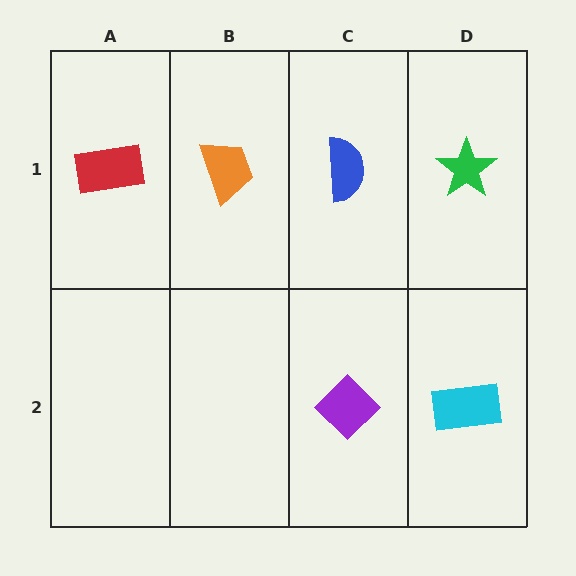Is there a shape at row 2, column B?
No, that cell is empty.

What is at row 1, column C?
A blue semicircle.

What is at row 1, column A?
A red rectangle.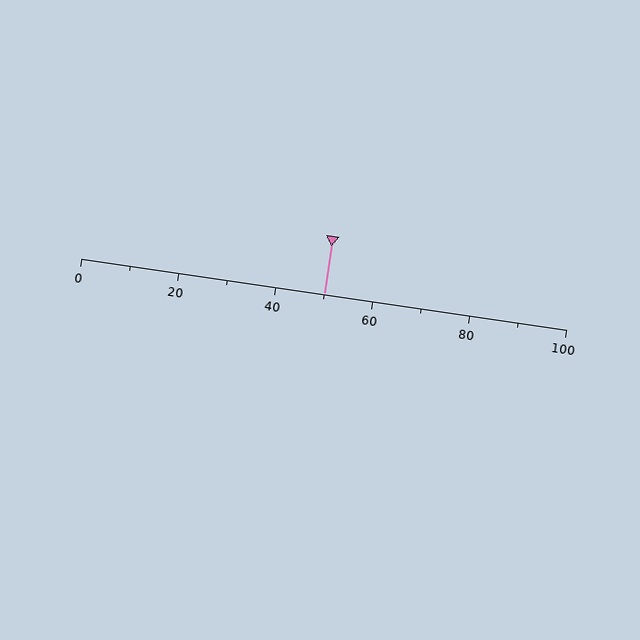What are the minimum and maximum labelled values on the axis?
The axis runs from 0 to 100.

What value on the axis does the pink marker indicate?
The marker indicates approximately 50.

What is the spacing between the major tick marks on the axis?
The major ticks are spaced 20 apart.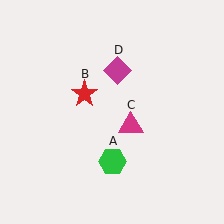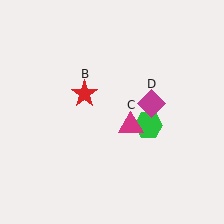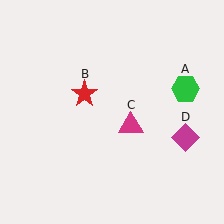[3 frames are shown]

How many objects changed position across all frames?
2 objects changed position: green hexagon (object A), magenta diamond (object D).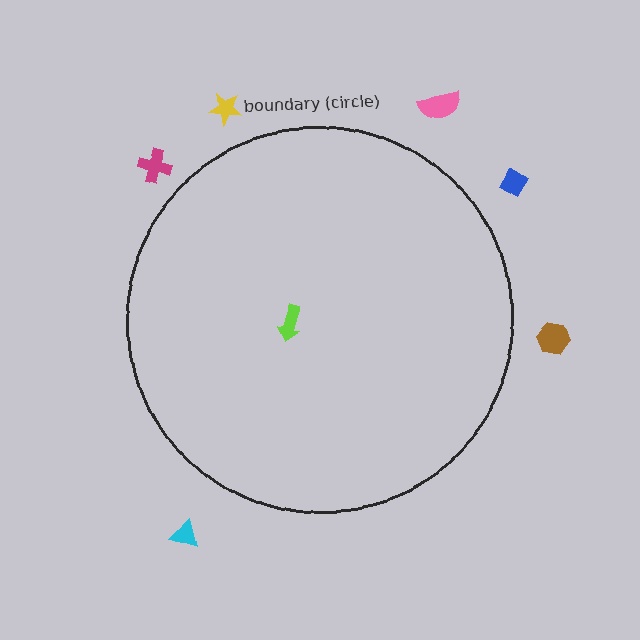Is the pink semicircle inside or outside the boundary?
Outside.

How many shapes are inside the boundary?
1 inside, 6 outside.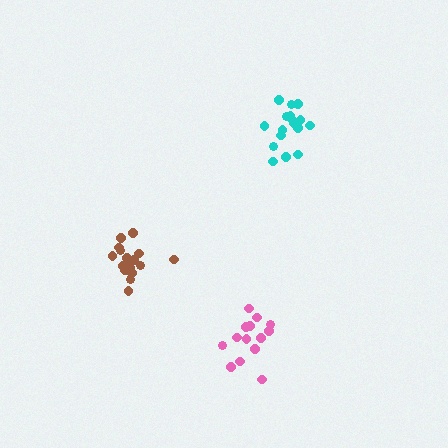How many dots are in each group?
Group 1: 17 dots, Group 2: 17 dots, Group 3: 14 dots (48 total).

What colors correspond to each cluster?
The clusters are colored: brown, cyan, pink.